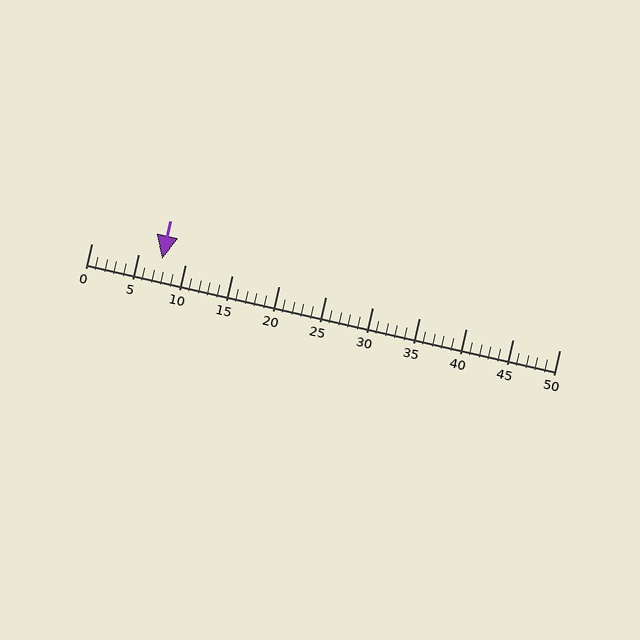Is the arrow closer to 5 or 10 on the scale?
The arrow is closer to 10.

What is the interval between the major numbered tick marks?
The major tick marks are spaced 5 units apart.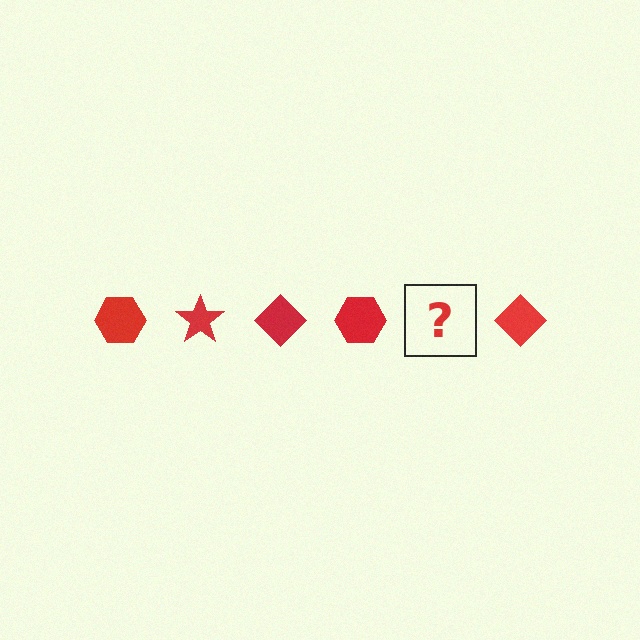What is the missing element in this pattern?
The missing element is a red star.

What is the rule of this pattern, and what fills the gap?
The rule is that the pattern cycles through hexagon, star, diamond shapes in red. The gap should be filled with a red star.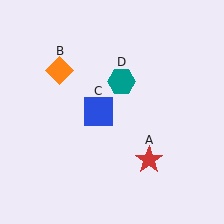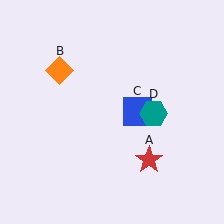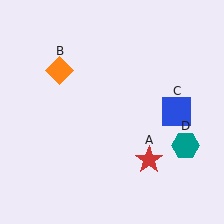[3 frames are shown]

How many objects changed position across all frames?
2 objects changed position: blue square (object C), teal hexagon (object D).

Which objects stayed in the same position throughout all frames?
Red star (object A) and orange diamond (object B) remained stationary.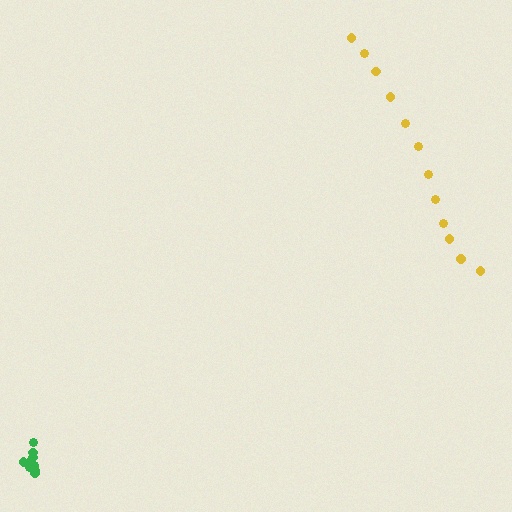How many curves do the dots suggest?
There are 2 distinct paths.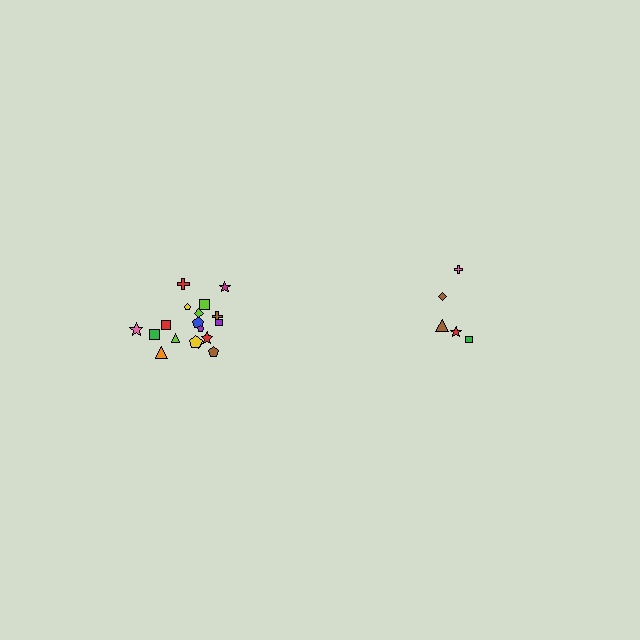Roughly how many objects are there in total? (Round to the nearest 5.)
Roughly 25 objects in total.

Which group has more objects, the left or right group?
The left group.